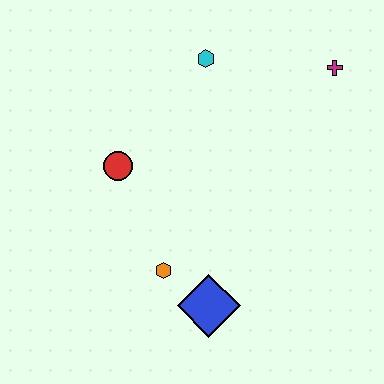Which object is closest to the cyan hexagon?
The magenta cross is closest to the cyan hexagon.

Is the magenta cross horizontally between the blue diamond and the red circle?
No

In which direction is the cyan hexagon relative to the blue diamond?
The cyan hexagon is above the blue diamond.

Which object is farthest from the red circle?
The magenta cross is farthest from the red circle.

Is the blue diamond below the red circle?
Yes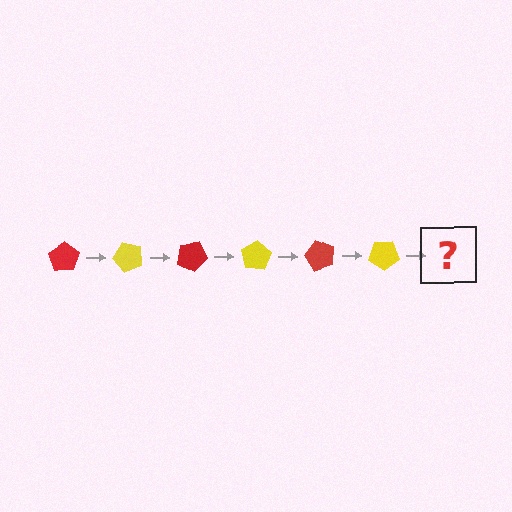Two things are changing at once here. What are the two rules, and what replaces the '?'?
The two rules are that it rotates 50 degrees each step and the color cycles through red and yellow. The '?' should be a red pentagon, rotated 300 degrees from the start.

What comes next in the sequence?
The next element should be a red pentagon, rotated 300 degrees from the start.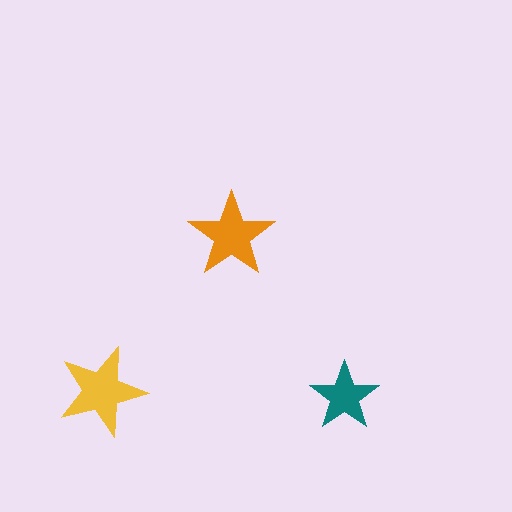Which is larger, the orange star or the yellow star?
The yellow one.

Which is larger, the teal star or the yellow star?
The yellow one.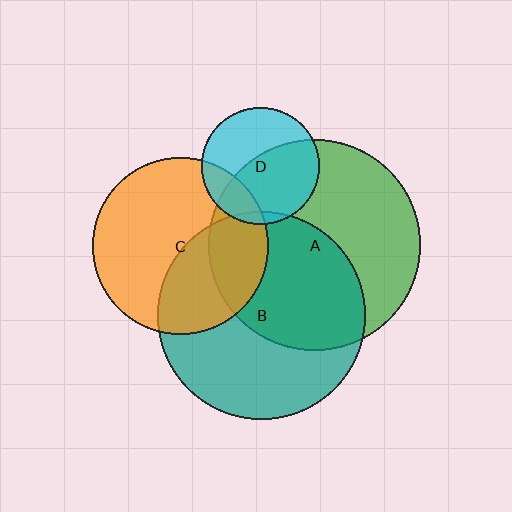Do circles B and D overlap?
Yes.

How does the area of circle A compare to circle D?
Approximately 3.2 times.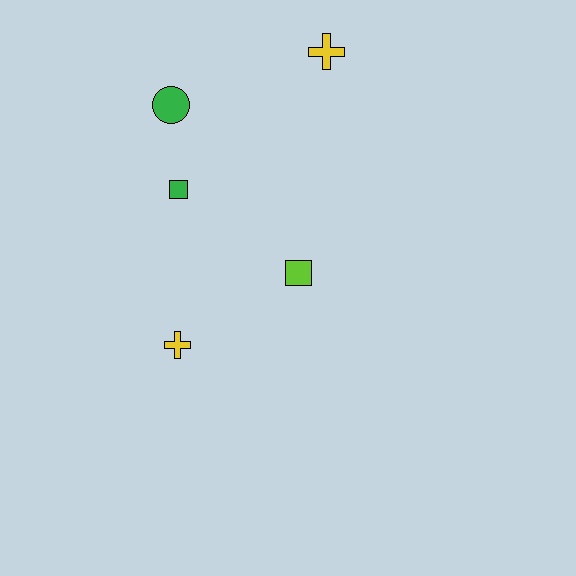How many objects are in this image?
There are 5 objects.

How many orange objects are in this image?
There are no orange objects.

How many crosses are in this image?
There are 2 crosses.